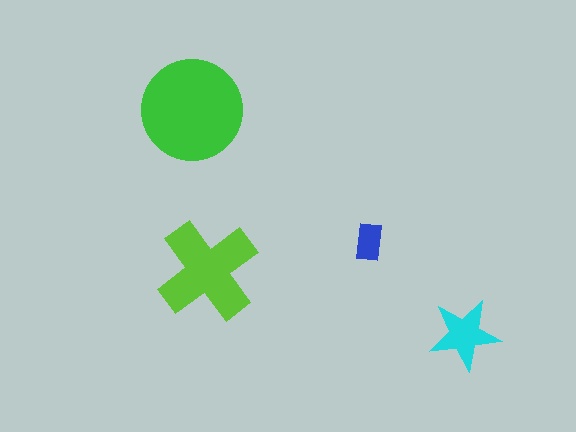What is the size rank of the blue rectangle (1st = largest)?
4th.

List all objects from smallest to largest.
The blue rectangle, the cyan star, the lime cross, the green circle.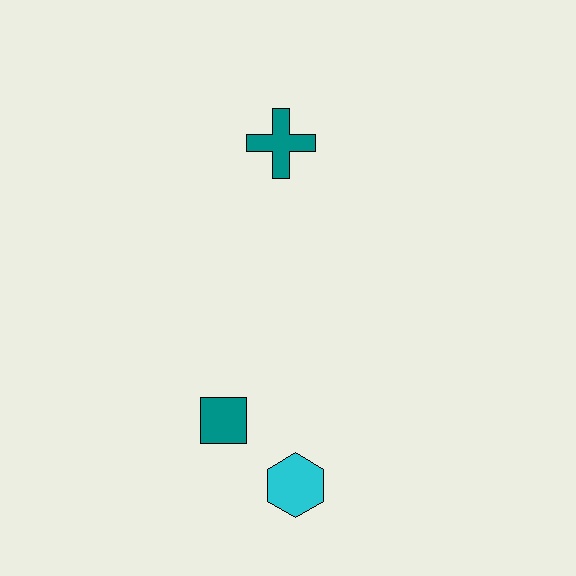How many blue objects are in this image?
There are no blue objects.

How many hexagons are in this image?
There is 1 hexagon.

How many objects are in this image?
There are 3 objects.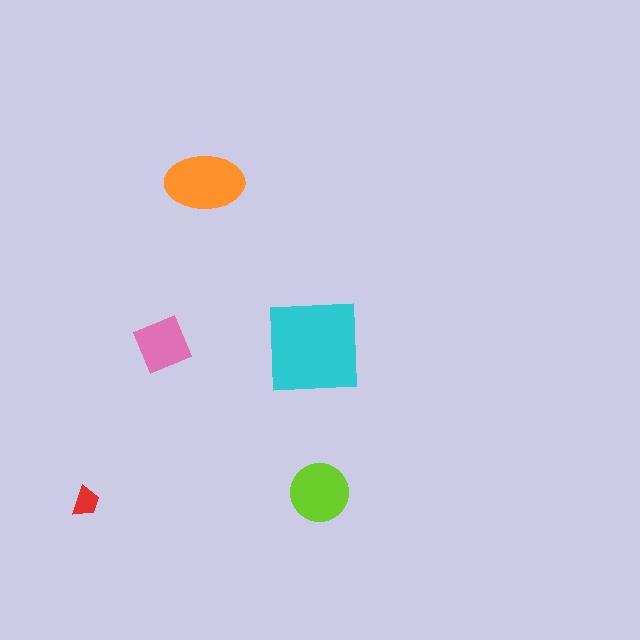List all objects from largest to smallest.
The cyan square, the orange ellipse, the lime circle, the pink diamond, the red trapezoid.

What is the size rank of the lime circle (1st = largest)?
3rd.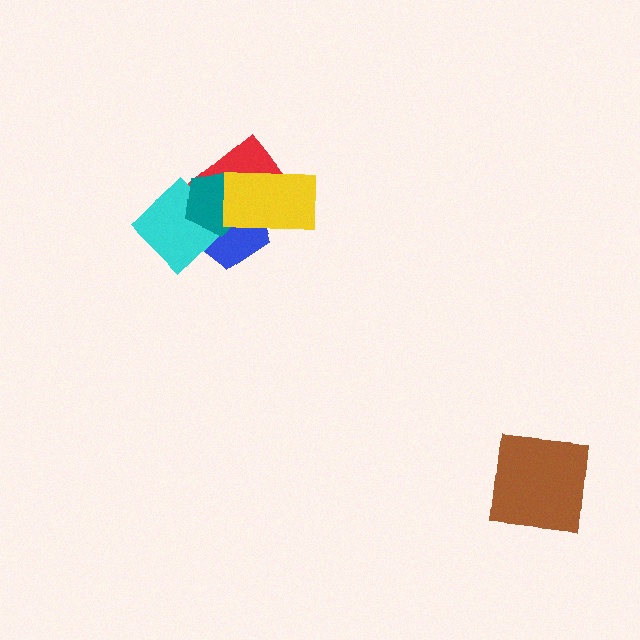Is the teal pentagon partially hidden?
Yes, it is partially covered by another shape.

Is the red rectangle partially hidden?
Yes, it is partially covered by another shape.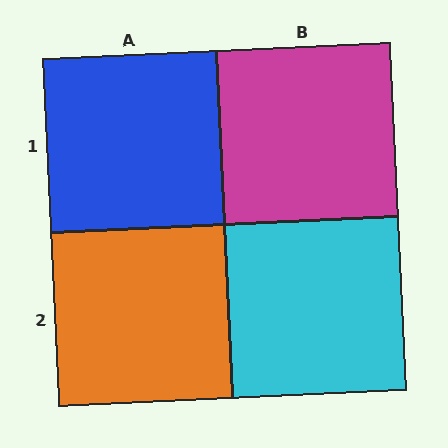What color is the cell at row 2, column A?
Orange.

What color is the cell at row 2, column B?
Cyan.